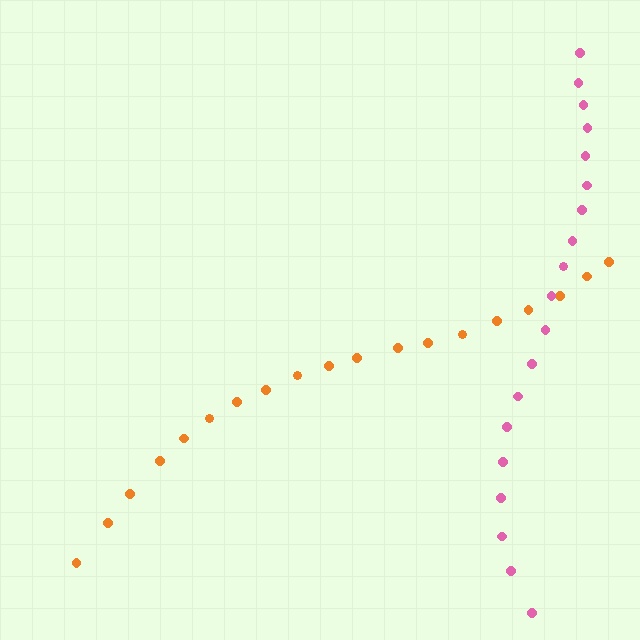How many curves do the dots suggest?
There are 2 distinct paths.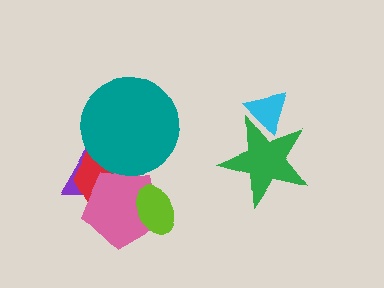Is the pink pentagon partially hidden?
Yes, it is partially covered by another shape.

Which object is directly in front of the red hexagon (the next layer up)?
The pink pentagon is directly in front of the red hexagon.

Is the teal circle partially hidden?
No, no other shape covers it.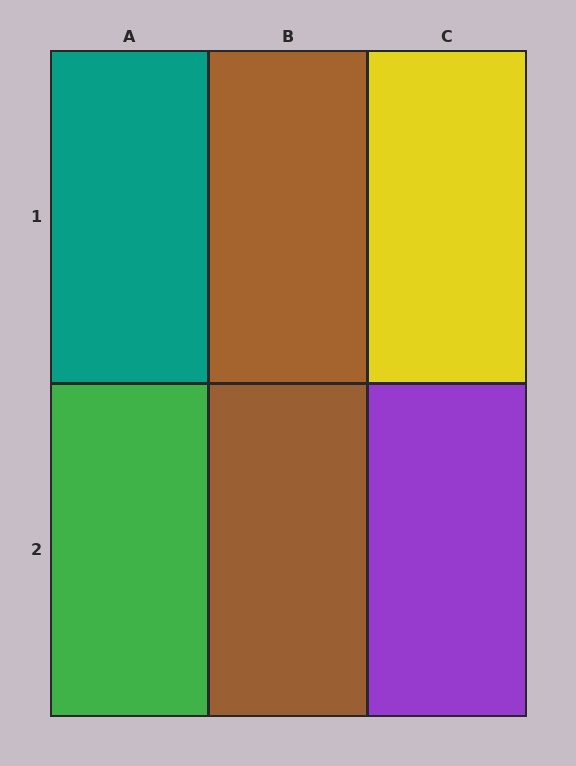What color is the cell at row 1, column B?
Brown.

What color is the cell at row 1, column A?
Teal.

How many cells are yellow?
1 cell is yellow.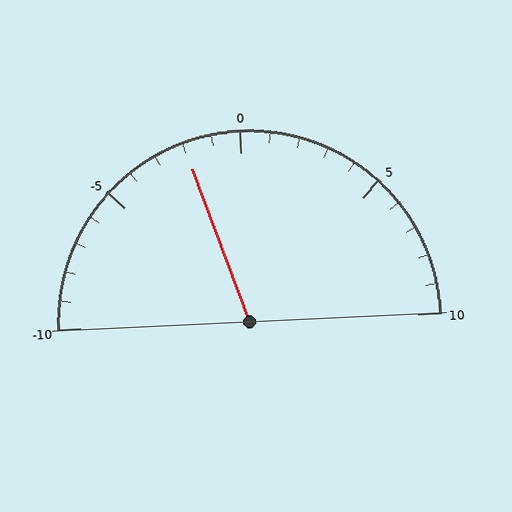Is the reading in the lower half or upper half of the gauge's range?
The reading is in the lower half of the range (-10 to 10).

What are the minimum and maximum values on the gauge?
The gauge ranges from -10 to 10.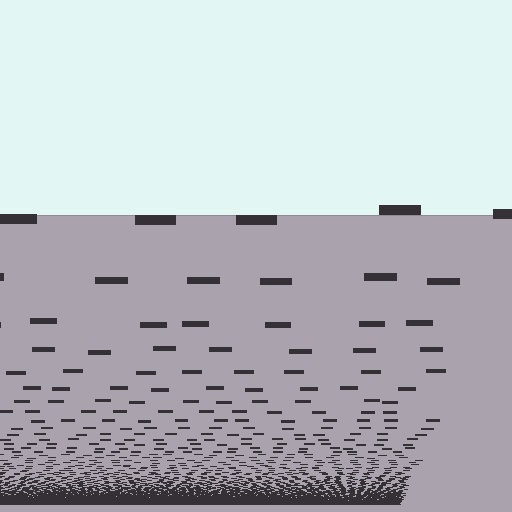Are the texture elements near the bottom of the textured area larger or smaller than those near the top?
Smaller. The gradient is inverted — elements near the bottom are smaller and denser.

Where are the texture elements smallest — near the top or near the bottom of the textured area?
Near the bottom.